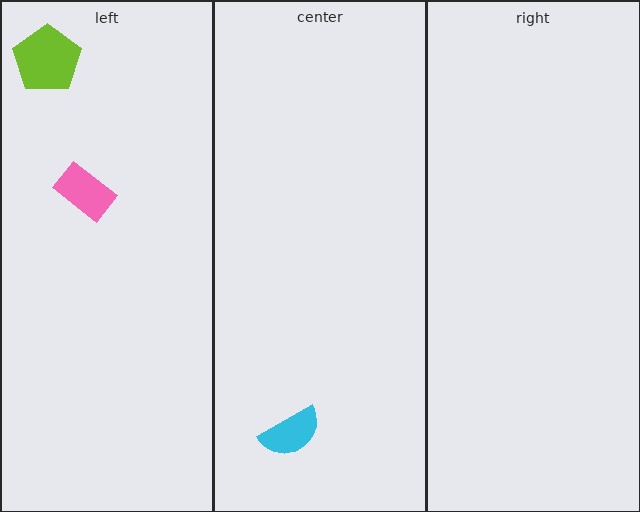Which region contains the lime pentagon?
The left region.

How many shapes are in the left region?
2.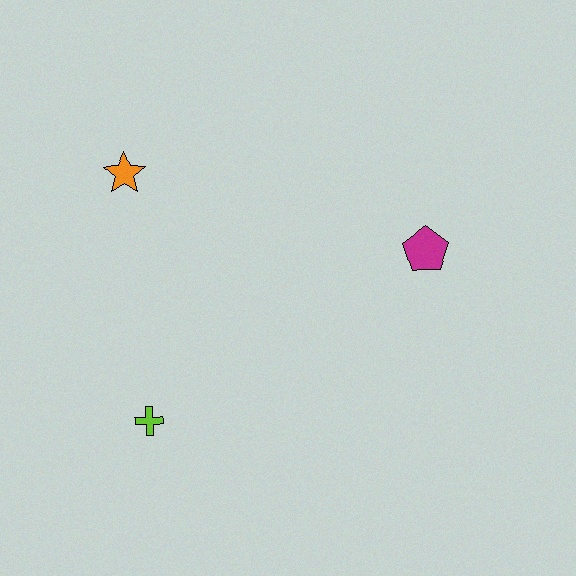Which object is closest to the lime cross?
The orange star is closest to the lime cross.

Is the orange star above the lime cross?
Yes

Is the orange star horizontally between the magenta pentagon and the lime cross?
No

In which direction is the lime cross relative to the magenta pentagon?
The lime cross is to the left of the magenta pentagon.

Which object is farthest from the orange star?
The magenta pentagon is farthest from the orange star.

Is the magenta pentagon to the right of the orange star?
Yes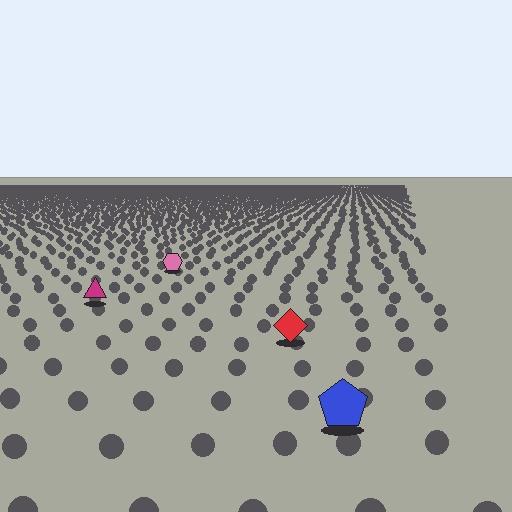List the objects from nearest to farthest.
From nearest to farthest: the blue pentagon, the red diamond, the magenta triangle, the pink hexagon.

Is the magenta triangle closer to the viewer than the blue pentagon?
No. The blue pentagon is closer — you can tell from the texture gradient: the ground texture is coarser near it.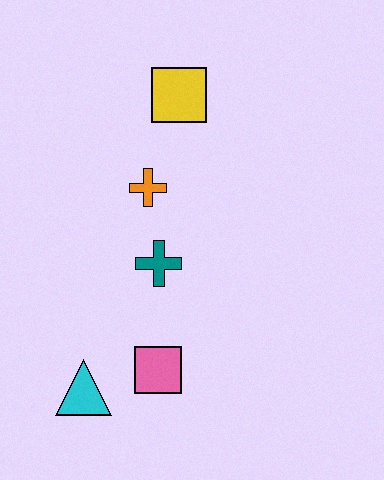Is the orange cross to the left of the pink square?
Yes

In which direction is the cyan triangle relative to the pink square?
The cyan triangle is to the left of the pink square.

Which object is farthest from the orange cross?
The cyan triangle is farthest from the orange cross.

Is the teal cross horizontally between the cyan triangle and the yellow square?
Yes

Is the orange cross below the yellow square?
Yes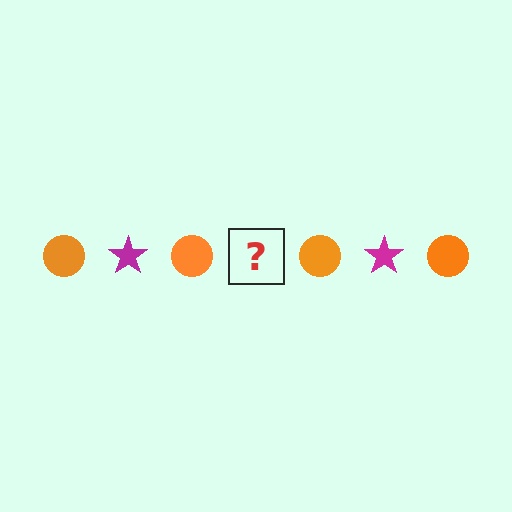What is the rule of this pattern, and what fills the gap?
The rule is that the pattern alternates between orange circle and magenta star. The gap should be filled with a magenta star.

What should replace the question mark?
The question mark should be replaced with a magenta star.